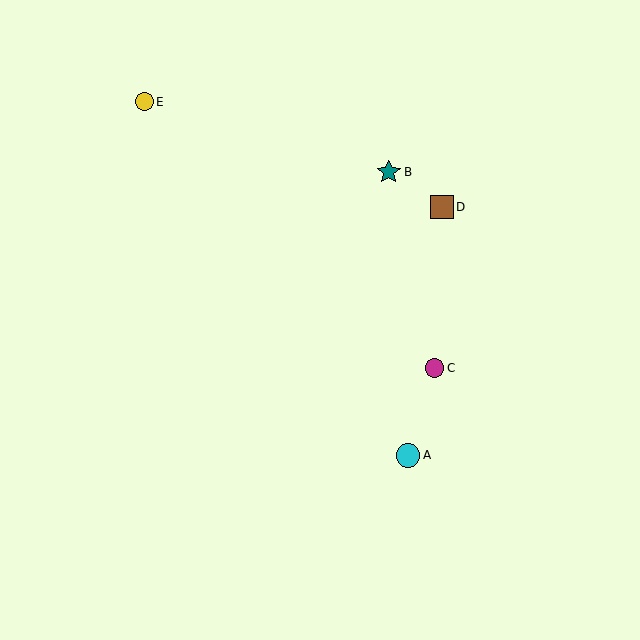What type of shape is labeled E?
Shape E is a yellow circle.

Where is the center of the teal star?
The center of the teal star is at (389, 172).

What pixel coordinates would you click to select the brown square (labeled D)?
Click at (442, 207) to select the brown square D.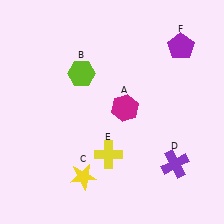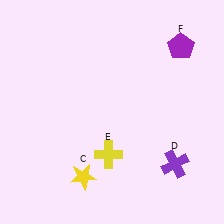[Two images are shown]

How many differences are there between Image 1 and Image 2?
There are 2 differences between the two images.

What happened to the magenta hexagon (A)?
The magenta hexagon (A) was removed in Image 2. It was in the top-right area of Image 1.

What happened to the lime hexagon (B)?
The lime hexagon (B) was removed in Image 2. It was in the top-left area of Image 1.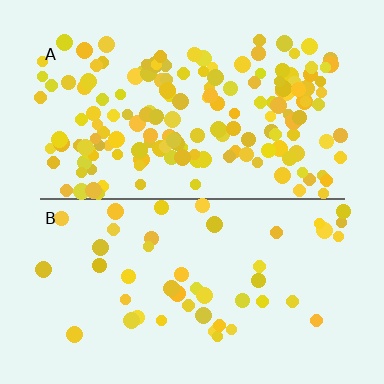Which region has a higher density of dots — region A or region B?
A (the top).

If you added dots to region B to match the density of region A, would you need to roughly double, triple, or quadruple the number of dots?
Approximately quadruple.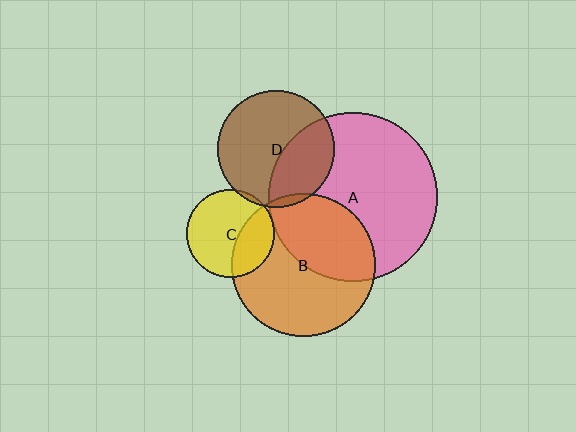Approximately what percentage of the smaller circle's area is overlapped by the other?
Approximately 5%.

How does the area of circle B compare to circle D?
Approximately 1.5 times.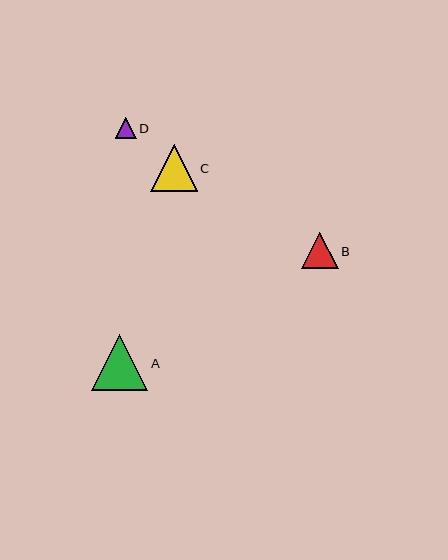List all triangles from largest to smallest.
From largest to smallest: A, C, B, D.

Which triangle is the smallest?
Triangle D is the smallest with a size of approximately 21 pixels.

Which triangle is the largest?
Triangle A is the largest with a size of approximately 56 pixels.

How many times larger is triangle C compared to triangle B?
Triangle C is approximately 1.3 times the size of triangle B.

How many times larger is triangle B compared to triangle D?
Triangle B is approximately 1.8 times the size of triangle D.